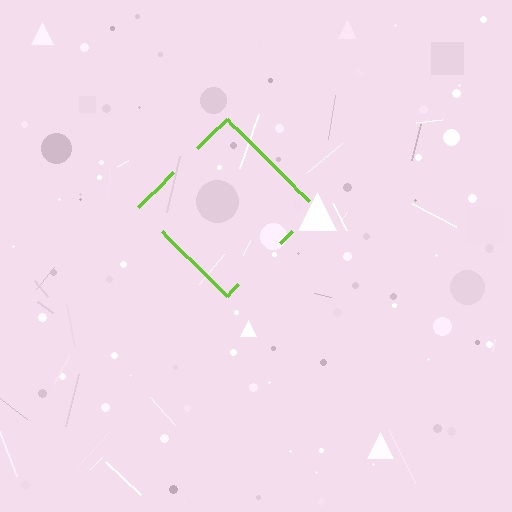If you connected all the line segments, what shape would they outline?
They would outline a diamond.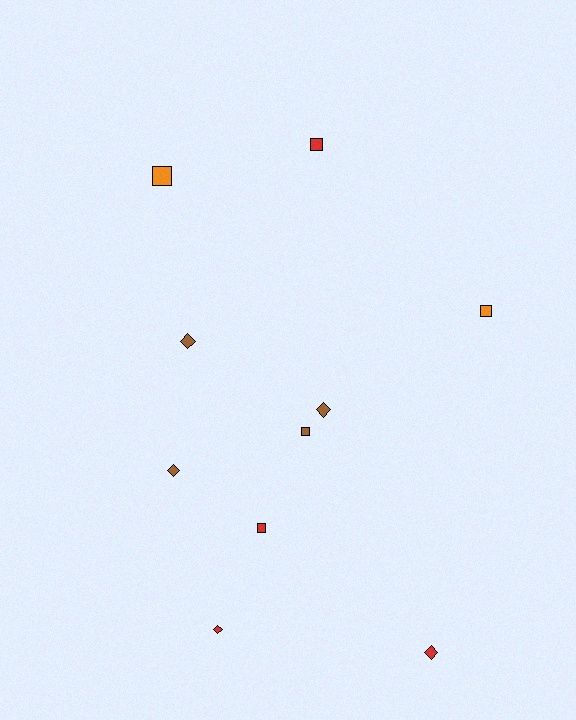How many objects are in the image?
There are 10 objects.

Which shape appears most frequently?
Square, with 5 objects.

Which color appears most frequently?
Brown, with 4 objects.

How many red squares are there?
There are 2 red squares.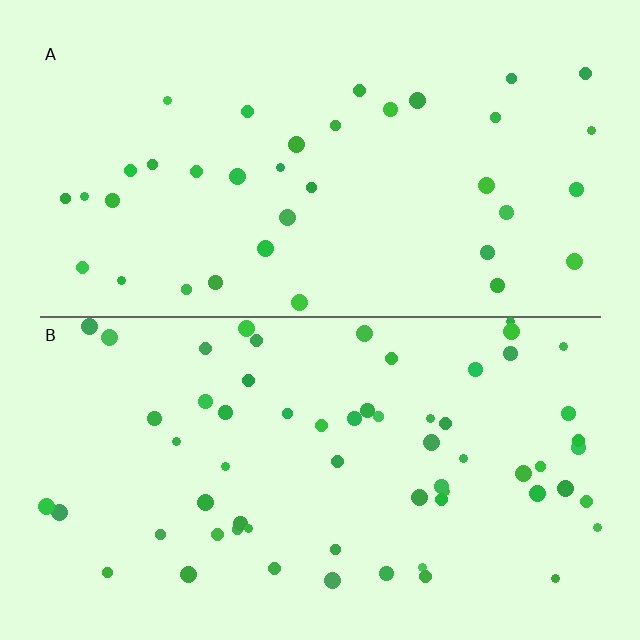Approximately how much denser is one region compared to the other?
Approximately 1.7× — region B over region A.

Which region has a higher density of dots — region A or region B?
B (the bottom).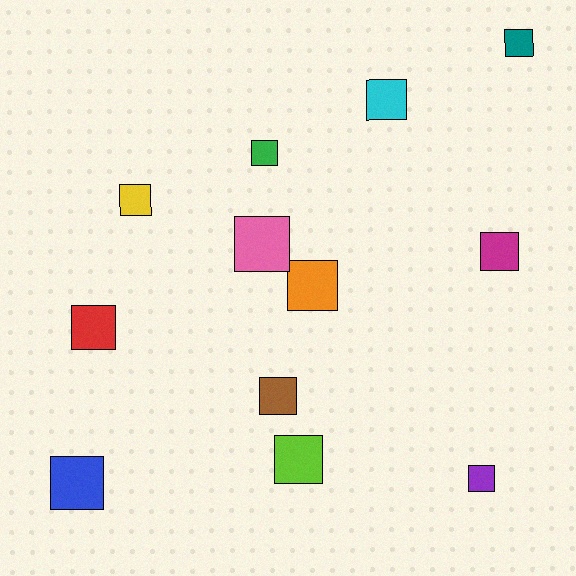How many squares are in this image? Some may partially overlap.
There are 12 squares.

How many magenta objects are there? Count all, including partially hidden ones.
There is 1 magenta object.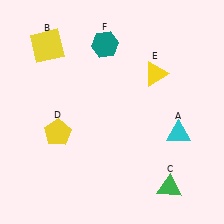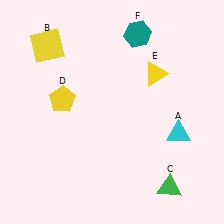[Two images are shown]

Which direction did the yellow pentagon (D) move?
The yellow pentagon (D) moved up.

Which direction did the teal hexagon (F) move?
The teal hexagon (F) moved right.